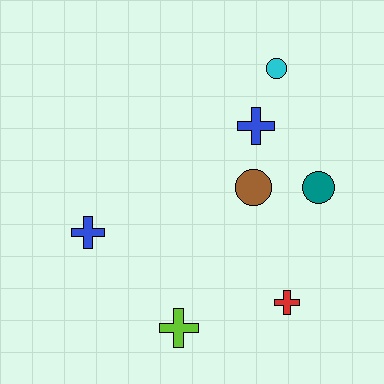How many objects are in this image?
There are 7 objects.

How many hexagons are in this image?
There are no hexagons.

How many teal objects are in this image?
There is 1 teal object.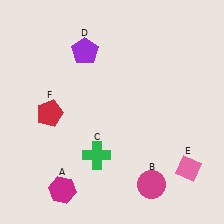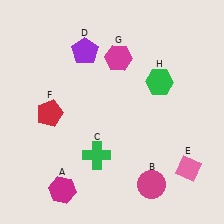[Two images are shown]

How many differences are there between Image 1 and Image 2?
There are 2 differences between the two images.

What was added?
A magenta hexagon (G), a green hexagon (H) were added in Image 2.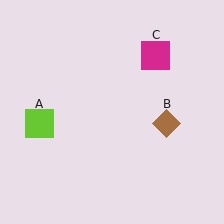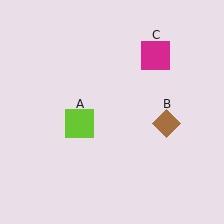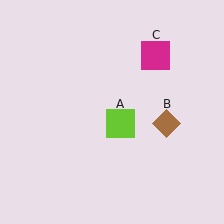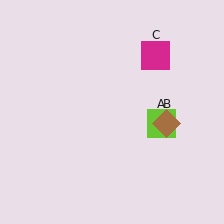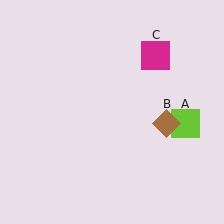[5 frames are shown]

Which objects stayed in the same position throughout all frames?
Brown diamond (object B) and magenta square (object C) remained stationary.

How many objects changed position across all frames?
1 object changed position: lime square (object A).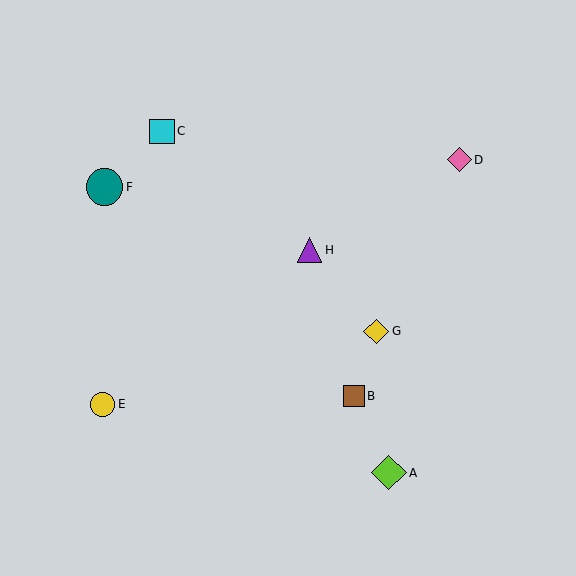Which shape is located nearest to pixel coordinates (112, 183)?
The teal circle (labeled F) at (105, 187) is nearest to that location.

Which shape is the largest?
The teal circle (labeled F) is the largest.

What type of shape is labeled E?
Shape E is a yellow circle.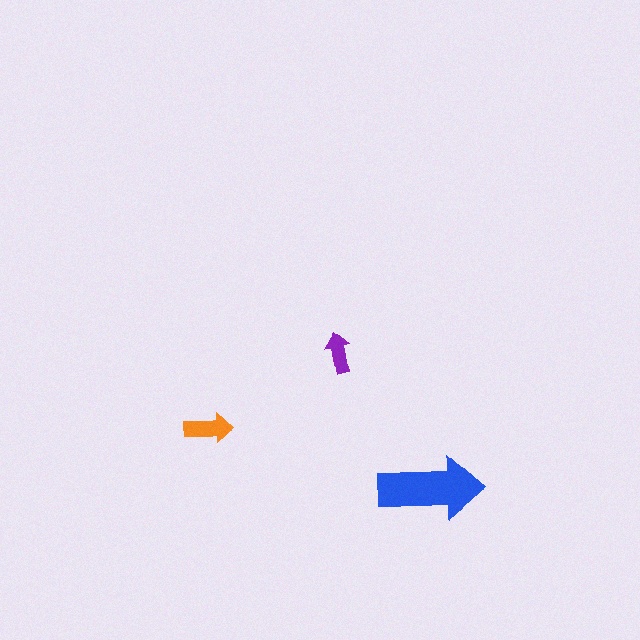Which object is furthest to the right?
The blue arrow is rightmost.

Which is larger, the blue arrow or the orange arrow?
The blue one.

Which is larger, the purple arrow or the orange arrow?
The orange one.